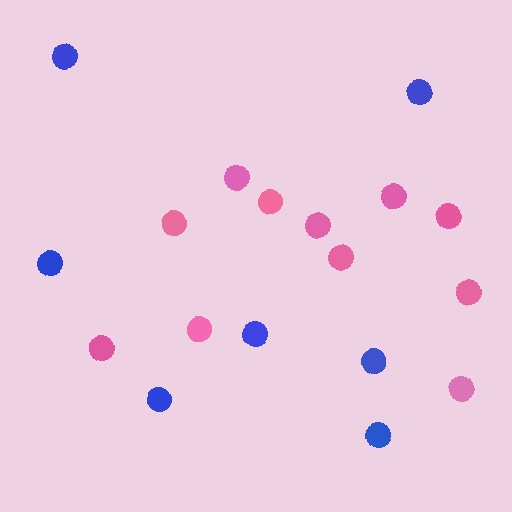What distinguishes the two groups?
There are 2 groups: one group of blue circles (7) and one group of pink circles (11).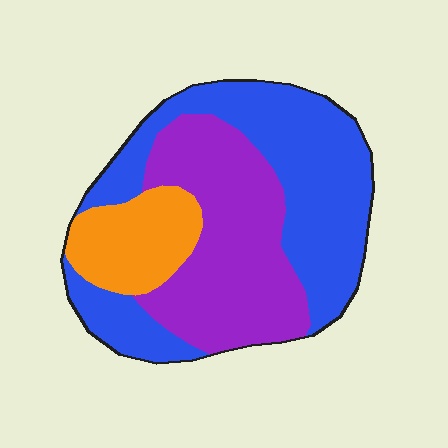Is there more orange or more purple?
Purple.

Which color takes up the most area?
Blue, at roughly 45%.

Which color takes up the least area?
Orange, at roughly 15%.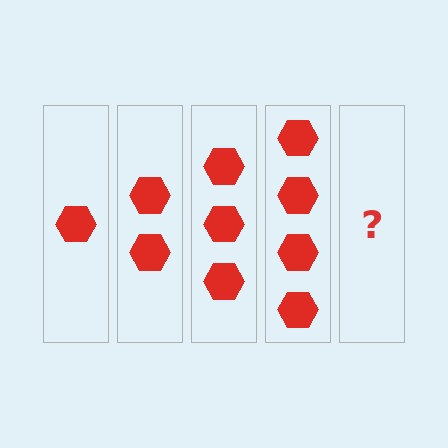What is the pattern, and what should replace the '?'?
The pattern is that each step adds one more hexagon. The '?' should be 5 hexagons.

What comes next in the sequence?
The next element should be 5 hexagons.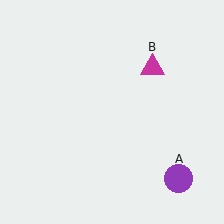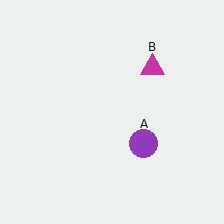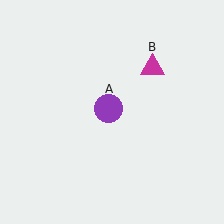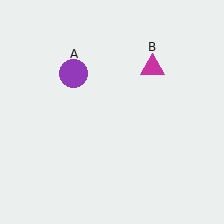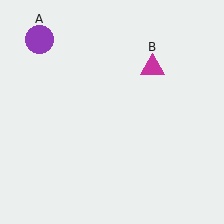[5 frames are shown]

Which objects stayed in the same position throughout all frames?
Magenta triangle (object B) remained stationary.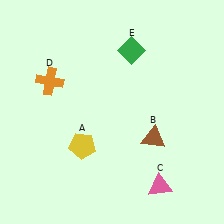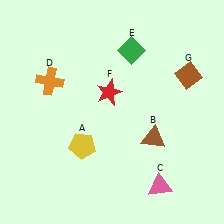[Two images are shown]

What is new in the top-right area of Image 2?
A brown diamond (G) was added in the top-right area of Image 2.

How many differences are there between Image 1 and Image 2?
There are 2 differences between the two images.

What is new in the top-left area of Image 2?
A red star (F) was added in the top-left area of Image 2.